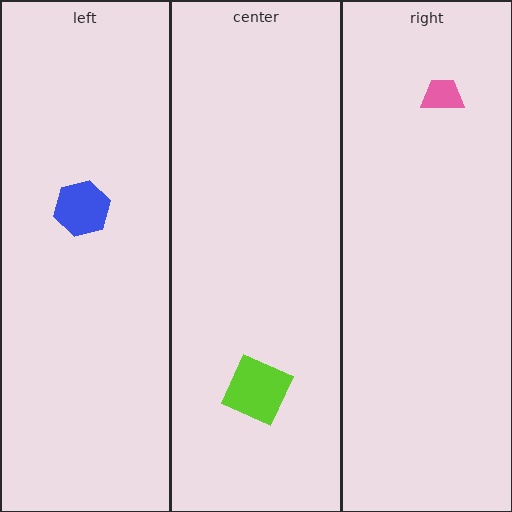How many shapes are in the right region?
1.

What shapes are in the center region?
The lime square.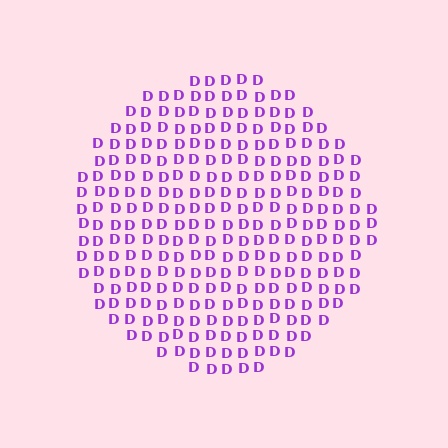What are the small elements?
The small elements are letter D's.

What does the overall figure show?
The overall figure shows a circle.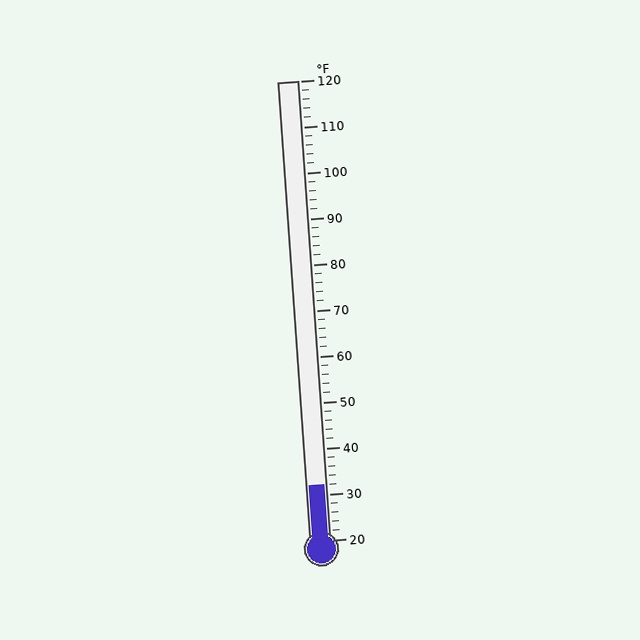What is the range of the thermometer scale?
The thermometer scale ranges from 20°F to 120°F.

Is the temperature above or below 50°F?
The temperature is below 50°F.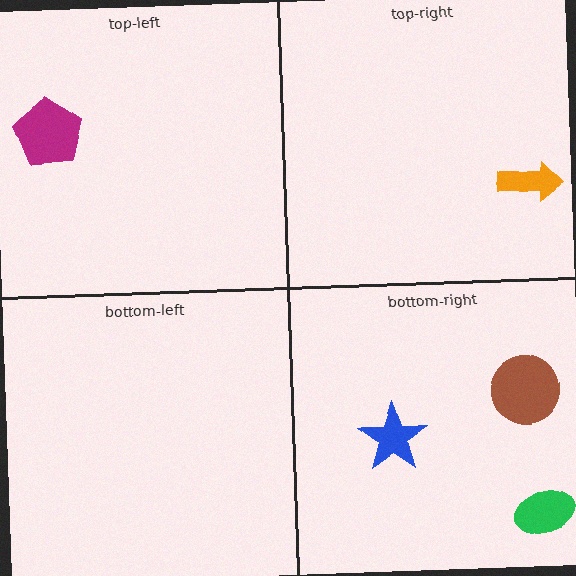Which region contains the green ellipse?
The bottom-right region.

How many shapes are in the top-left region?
1.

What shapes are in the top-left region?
The magenta pentagon.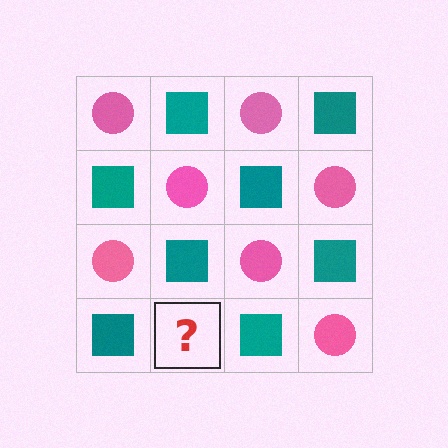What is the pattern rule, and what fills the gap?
The rule is that it alternates pink circle and teal square in a checkerboard pattern. The gap should be filled with a pink circle.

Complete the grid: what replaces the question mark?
The question mark should be replaced with a pink circle.